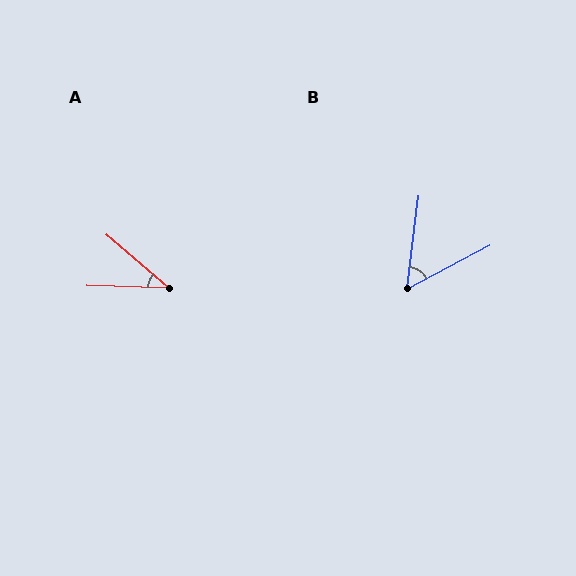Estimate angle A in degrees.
Approximately 39 degrees.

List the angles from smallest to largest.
A (39°), B (55°).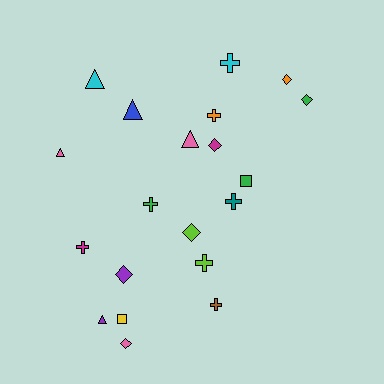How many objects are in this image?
There are 20 objects.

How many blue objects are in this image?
There is 1 blue object.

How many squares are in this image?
There are 2 squares.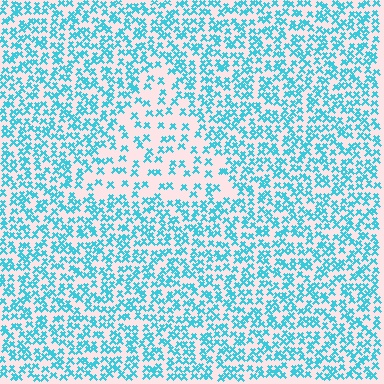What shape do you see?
I see a triangle.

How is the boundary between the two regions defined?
The boundary is defined by a change in element density (approximately 2.1x ratio). All elements are the same color, size, and shape.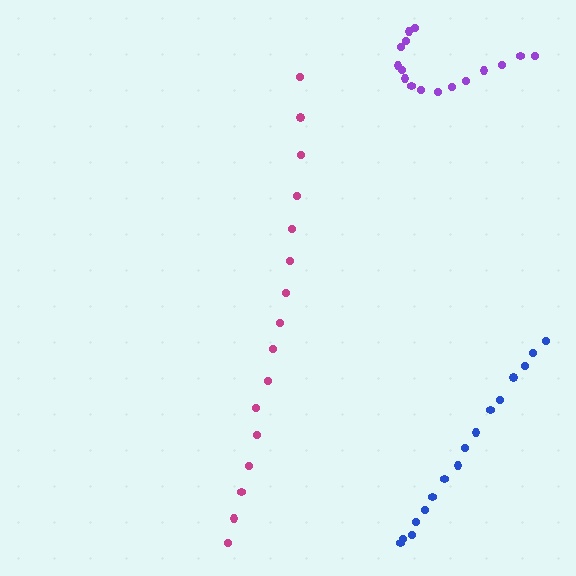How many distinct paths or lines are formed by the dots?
There are 3 distinct paths.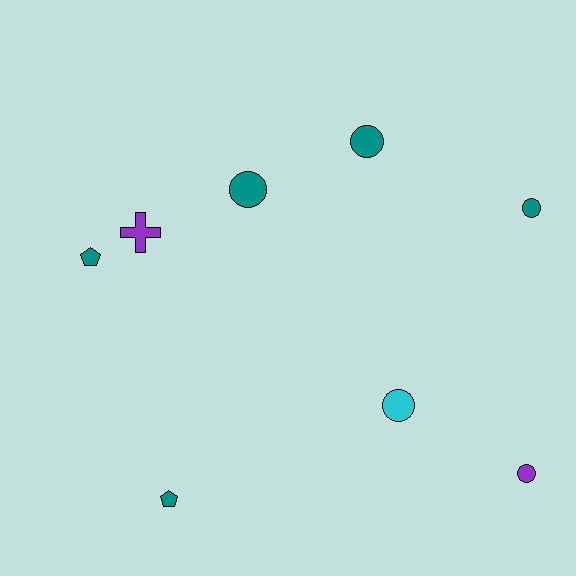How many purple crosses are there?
There is 1 purple cross.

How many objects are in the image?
There are 8 objects.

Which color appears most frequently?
Teal, with 5 objects.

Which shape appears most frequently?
Circle, with 5 objects.